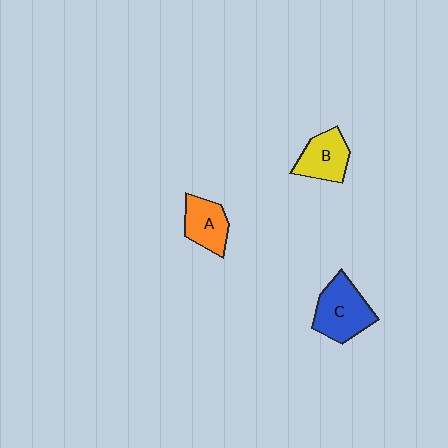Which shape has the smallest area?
Shape A (orange).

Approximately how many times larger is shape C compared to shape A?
Approximately 1.4 times.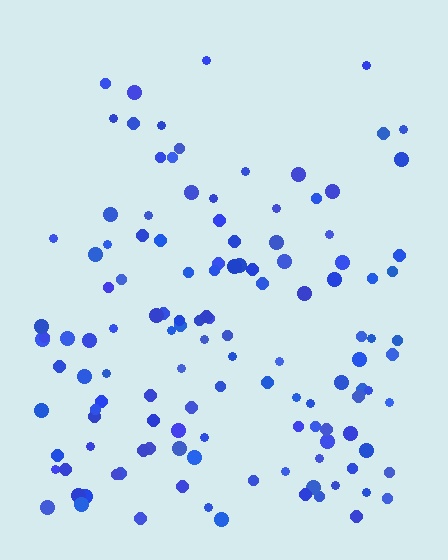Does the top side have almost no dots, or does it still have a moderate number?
Still a moderate number, just noticeably fewer than the bottom.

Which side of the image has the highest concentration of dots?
The bottom.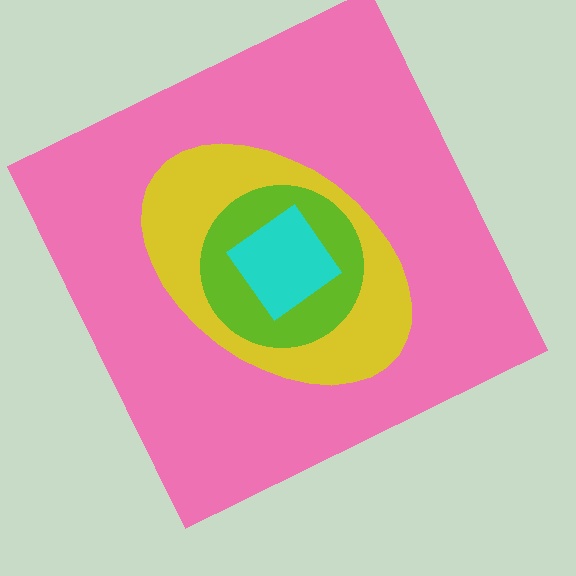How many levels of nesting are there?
4.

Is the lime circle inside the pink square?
Yes.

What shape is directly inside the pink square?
The yellow ellipse.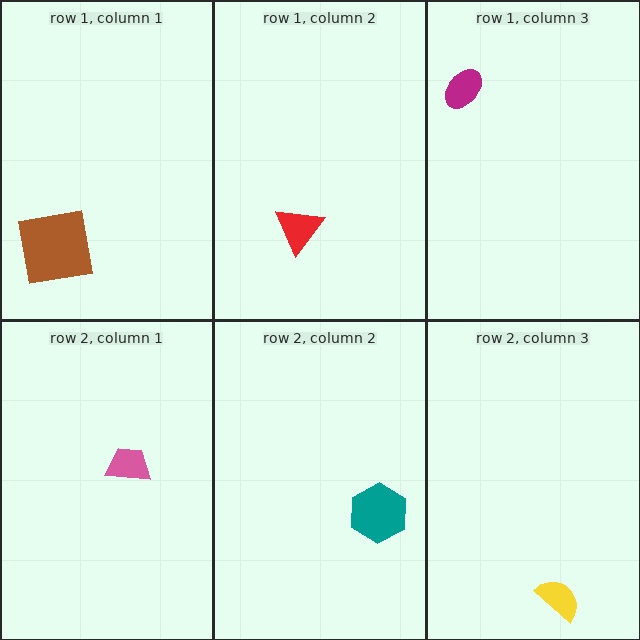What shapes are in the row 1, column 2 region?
The red triangle.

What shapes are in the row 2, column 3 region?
The yellow semicircle.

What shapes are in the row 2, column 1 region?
The pink trapezoid.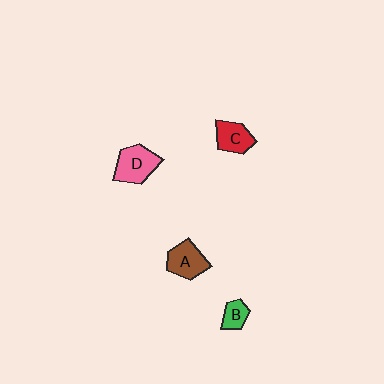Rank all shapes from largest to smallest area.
From largest to smallest: D (pink), A (brown), C (red), B (green).